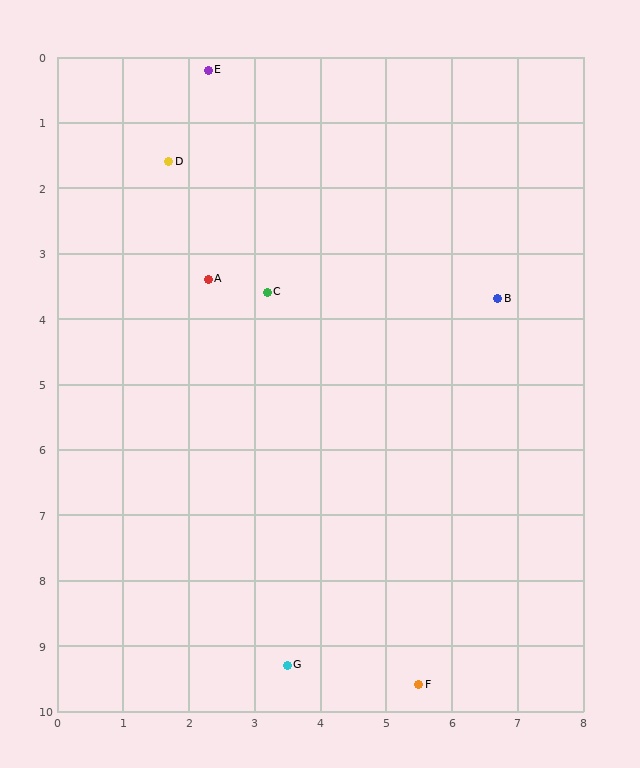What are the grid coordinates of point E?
Point E is at approximately (2.3, 0.2).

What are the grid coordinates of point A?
Point A is at approximately (2.3, 3.4).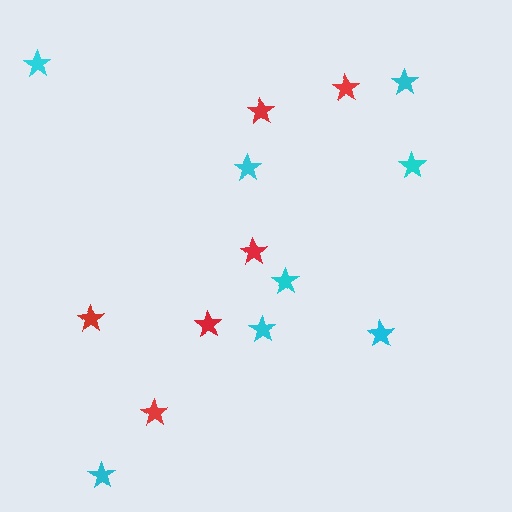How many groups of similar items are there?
There are 2 groups: one group of red stars (6) and one group of cyan stars (8).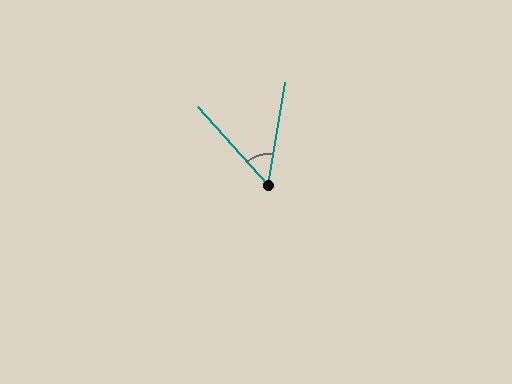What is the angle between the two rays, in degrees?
Approximately 51 degrees.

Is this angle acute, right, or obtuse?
It is acute.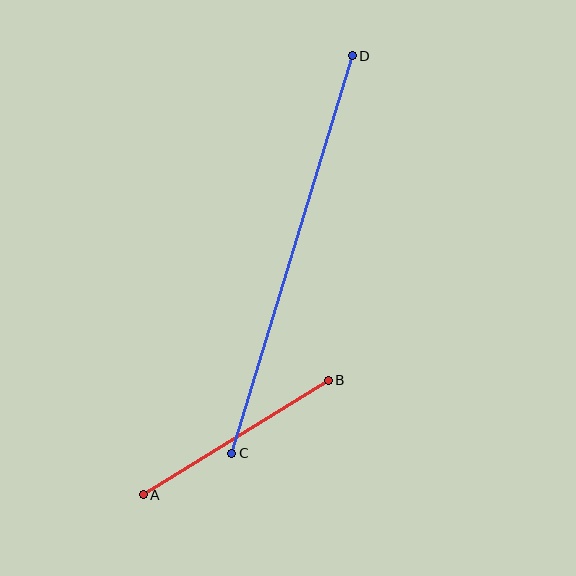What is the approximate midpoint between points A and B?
The midpoint is at approximately (236, 438) pixels.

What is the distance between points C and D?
The distance is approximately 415 pixels.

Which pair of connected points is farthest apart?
Points C and D are farthest apart.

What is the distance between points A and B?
The distance is approximately 218 pixels.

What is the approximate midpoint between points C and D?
The midpoint is at approximately (292, 255) pixels.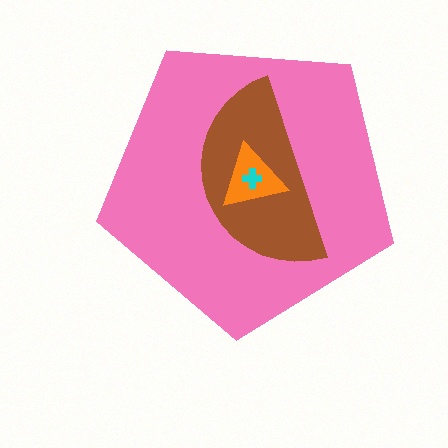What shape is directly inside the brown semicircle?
The orange triangle.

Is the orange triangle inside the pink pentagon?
Yes.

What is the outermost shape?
The pink pentagon.